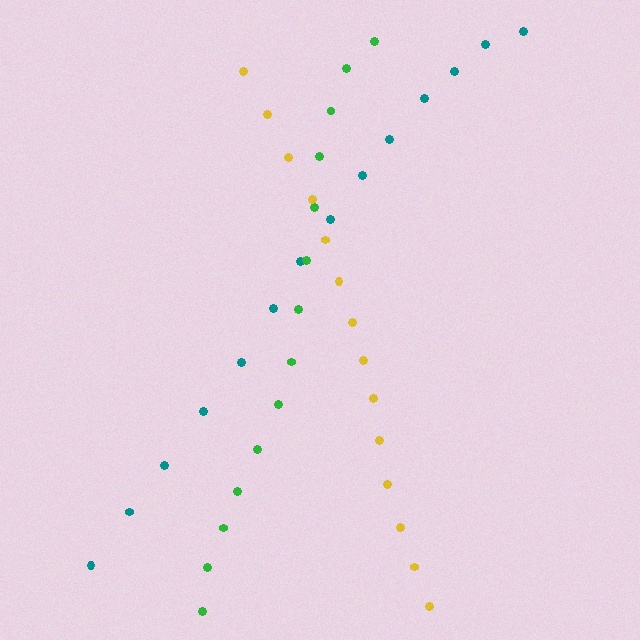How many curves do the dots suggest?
There are 3 distinct paths.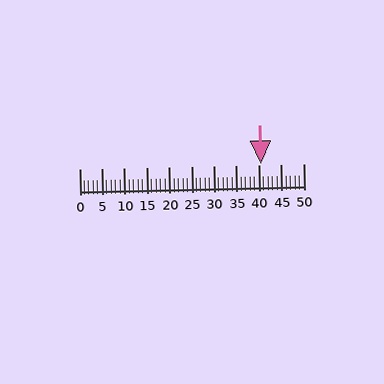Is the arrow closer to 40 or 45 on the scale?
The arrow is closer to 40.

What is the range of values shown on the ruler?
The ruler shows values from 0 to 50.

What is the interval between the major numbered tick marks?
The major tick marks are spaced 5 units apart.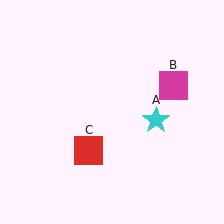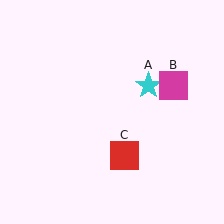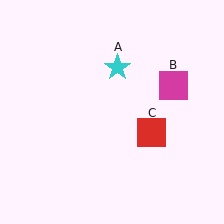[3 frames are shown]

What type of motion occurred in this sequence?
The cyan star (object A), red square (object C) rotated counterclockwise around the center of the scene.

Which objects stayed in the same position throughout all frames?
Magenta square (object B) remained stationary.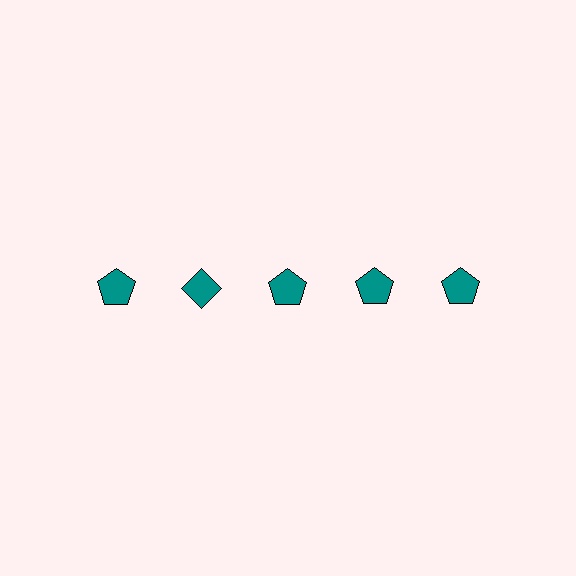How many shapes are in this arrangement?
There are 5 shapes arranged in a grid pattern.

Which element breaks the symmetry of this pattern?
The teal diamond in the top row, second from left column breaks the symmetry. All other shapes are teal pentagons.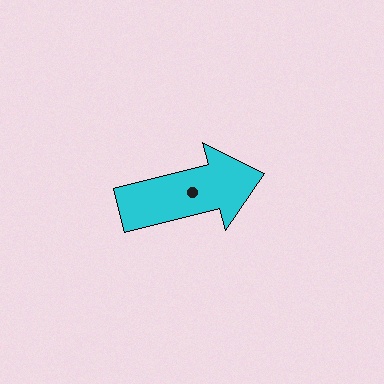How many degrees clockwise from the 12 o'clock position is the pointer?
Approximately 76 degrees.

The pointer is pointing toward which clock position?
Roughly 3 o'clock.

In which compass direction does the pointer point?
East.